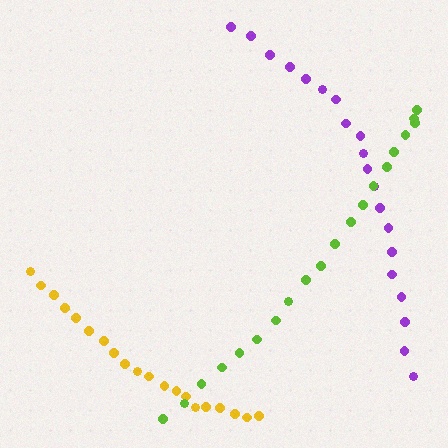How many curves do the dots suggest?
There are 3 distinct paths.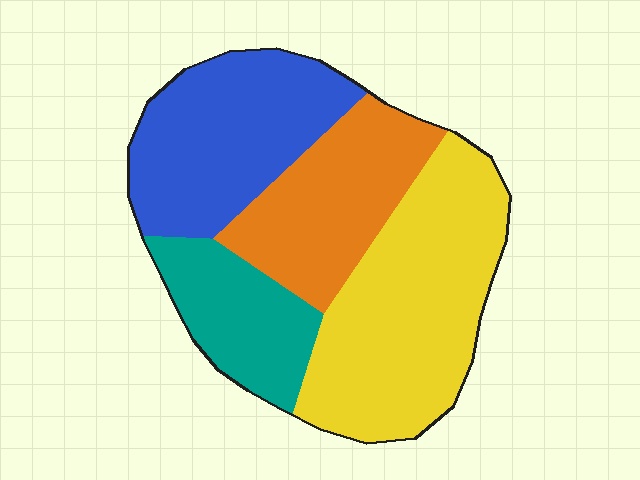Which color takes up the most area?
Yellow, at roughly 35%.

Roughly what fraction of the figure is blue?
Blue takes up between a sixth and a third of the figure.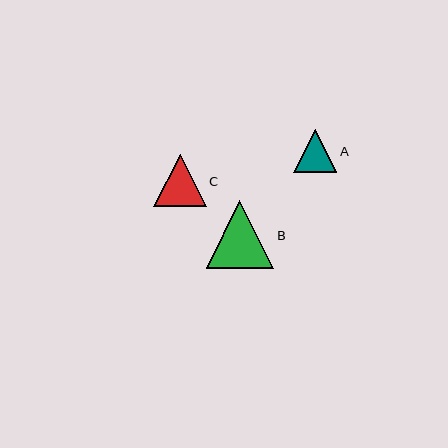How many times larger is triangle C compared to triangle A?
Triangle C is approximately 1.2 times the size of triangle A.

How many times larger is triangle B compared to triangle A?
Triangle B is approximately 1.6 times the size of triangle A.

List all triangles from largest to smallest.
From largest to smallest: B, C, A.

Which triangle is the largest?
Triangle B is the largest with a size of approximately 68 pixels.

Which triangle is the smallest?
Triangle A is the smallest with a size of approximately 43 pixels.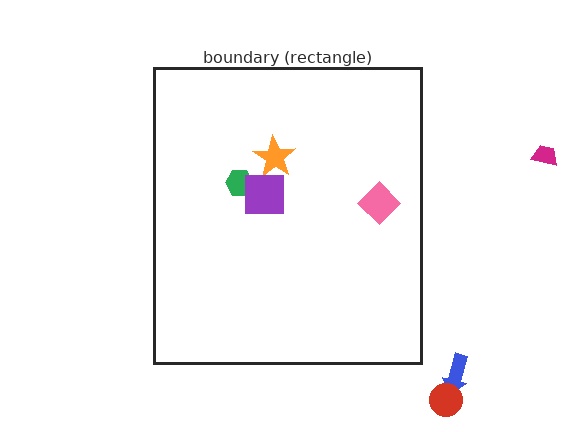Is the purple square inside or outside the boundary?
Inside.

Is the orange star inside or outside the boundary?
Inside.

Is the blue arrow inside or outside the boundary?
Outside.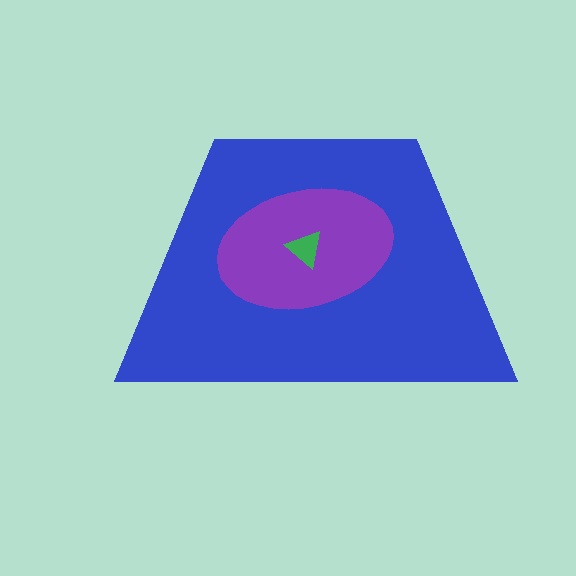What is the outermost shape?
The blue trapezoid.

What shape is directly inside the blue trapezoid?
The purple ellipse.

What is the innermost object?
The green triangle.